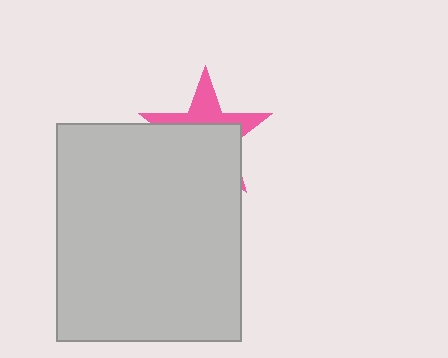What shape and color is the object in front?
The object in front is a light gray rectangle.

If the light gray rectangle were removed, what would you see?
You would see the complete pink star.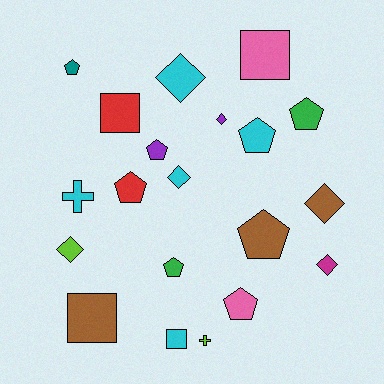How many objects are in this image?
There are 20 objects.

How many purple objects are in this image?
There are 2 purple objects.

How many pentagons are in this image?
There are 8 pentagons.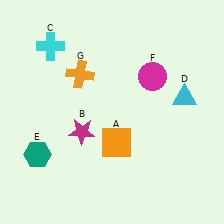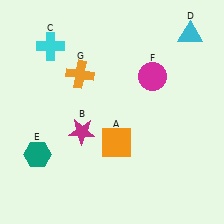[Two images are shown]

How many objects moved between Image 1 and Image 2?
1 object moved between the two images.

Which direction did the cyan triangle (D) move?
The cyan triangle (D) moved up.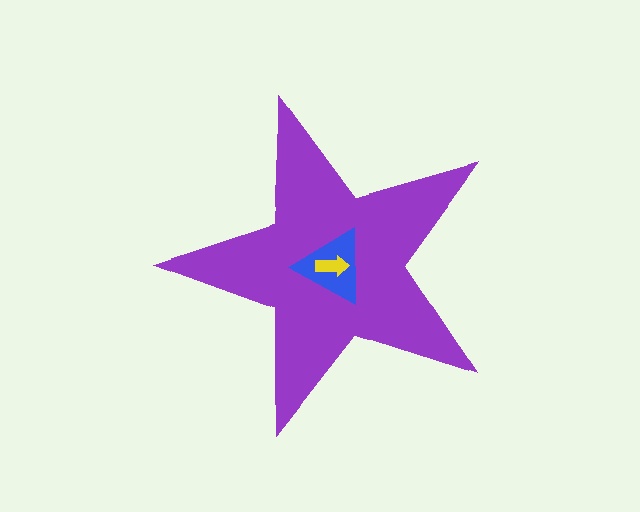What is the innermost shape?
The yellow arrow.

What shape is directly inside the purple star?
The blue triangle.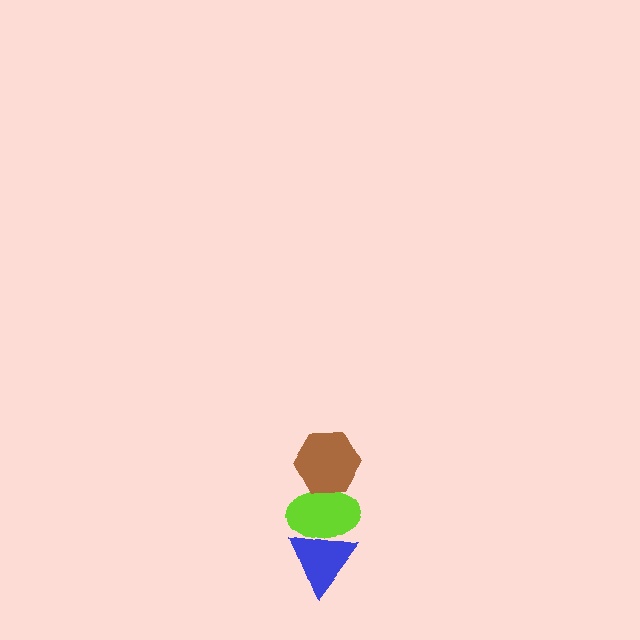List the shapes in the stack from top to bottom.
From top to bottom: the brown hexagon, the lime ellipse, the blue triangle.